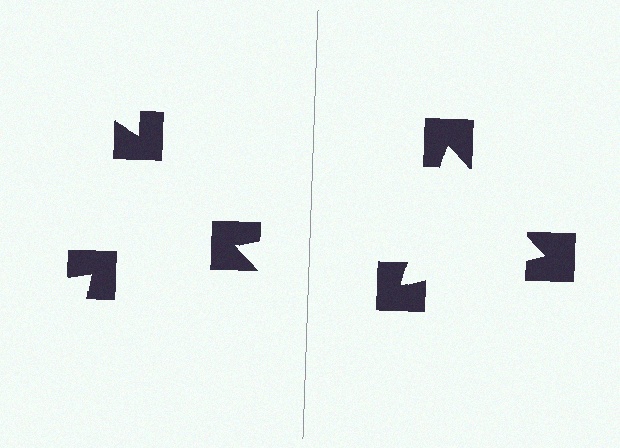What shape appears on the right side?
An illusory triangle.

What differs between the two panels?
The notched squares are positioned identically on both sides; only the wedge orientations differ. On the right they align to a triangle; on the left they are misaligned.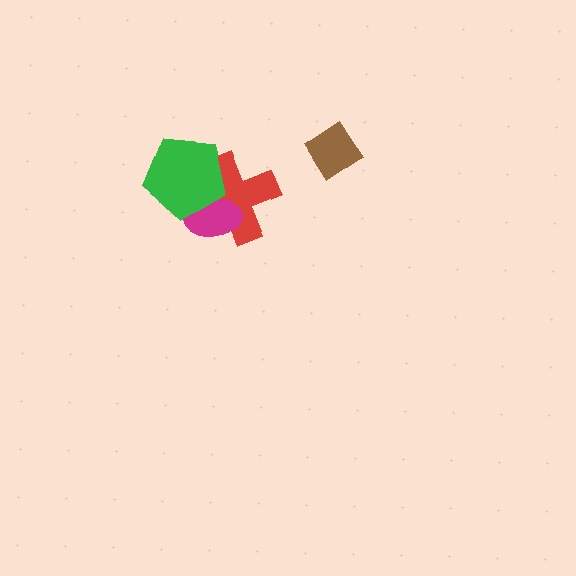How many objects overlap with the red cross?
2 objects overlap with the red cross.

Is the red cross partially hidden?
Yes, it is partially covered by another shape.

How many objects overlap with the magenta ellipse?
2 objects overlap with the magenta ellipse.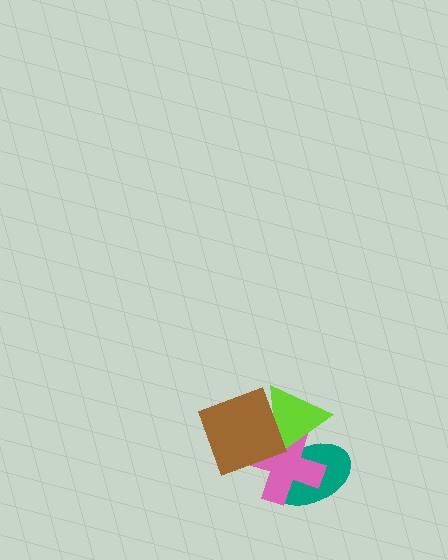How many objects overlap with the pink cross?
3 objects overlap with the pink cross.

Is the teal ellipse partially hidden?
Yes, it is partially covered by another shape.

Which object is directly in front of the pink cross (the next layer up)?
The lime triangle is directly in front of the pink cross.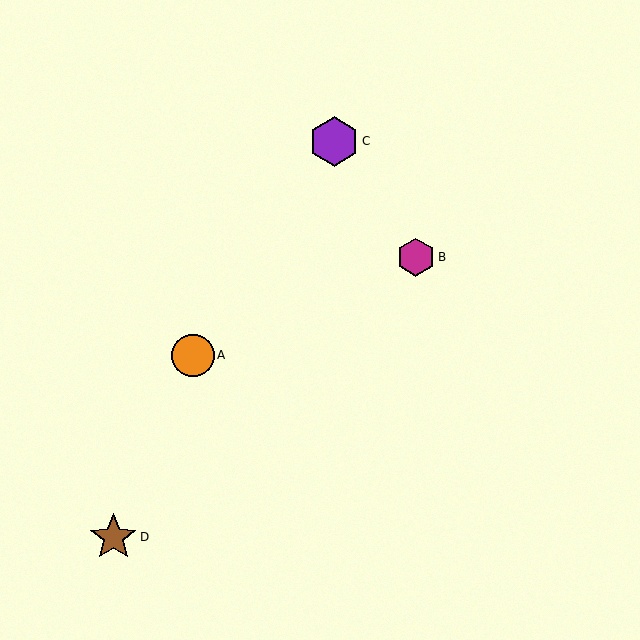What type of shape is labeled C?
Shape C is a purple hexagon.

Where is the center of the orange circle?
The center of the orange circle is at (193, 355).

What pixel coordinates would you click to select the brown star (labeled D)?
Click at (113, 537) to select the brown star D.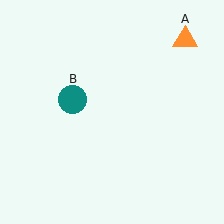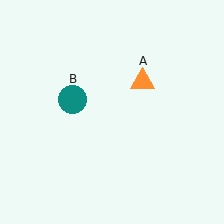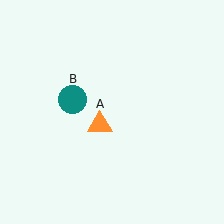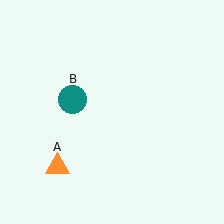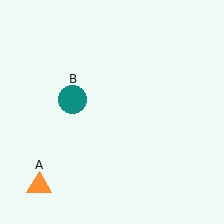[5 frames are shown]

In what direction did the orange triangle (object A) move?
The orange triangle (object A) moved down and to the left.